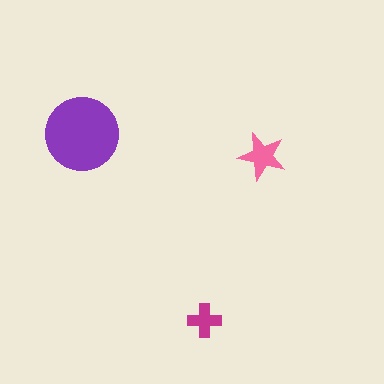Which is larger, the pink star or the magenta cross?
The pink star.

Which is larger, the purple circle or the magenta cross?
The purple circle.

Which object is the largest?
The purple circle.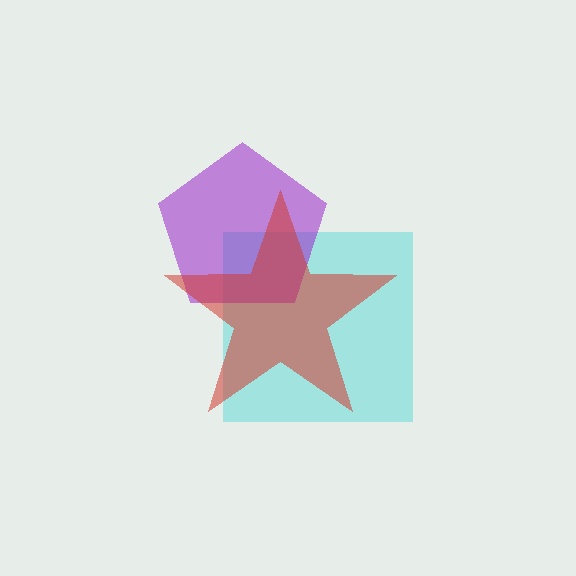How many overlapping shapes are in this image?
There are 3 overlapping shapes in the image.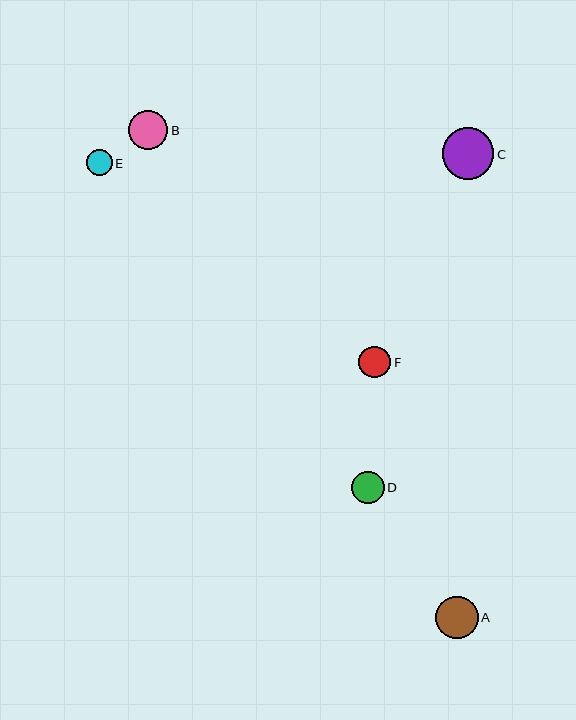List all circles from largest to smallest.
From largest to smallest: C, A, B, D, F, E.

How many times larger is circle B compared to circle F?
Circle B is approximately 1.2 times the size of circle F.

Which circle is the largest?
Circle C is the largest with a size of approximately 51 pixels.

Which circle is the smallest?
Circle E is the smallest with a size of approximately 26 pixels.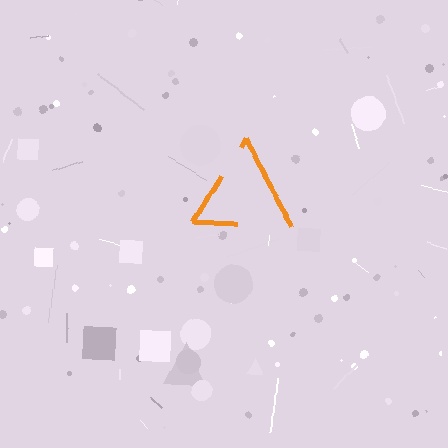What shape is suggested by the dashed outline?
The dashed outline suggests a triangle.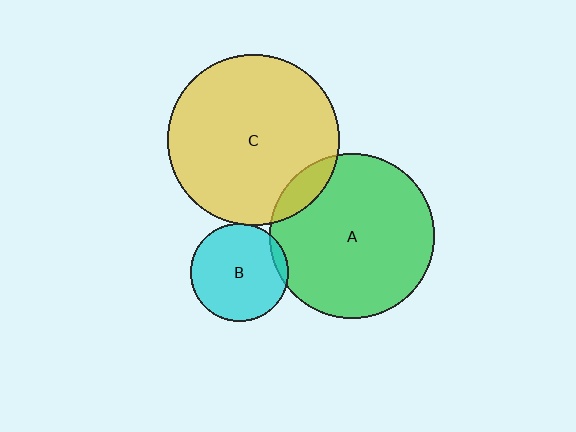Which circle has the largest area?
Circle C (yellow).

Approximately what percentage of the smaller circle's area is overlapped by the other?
Approximately 5%.